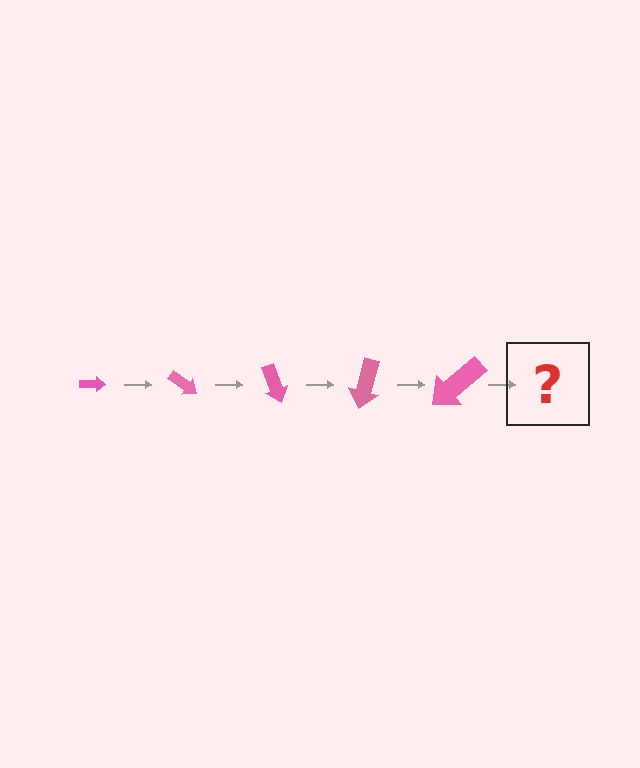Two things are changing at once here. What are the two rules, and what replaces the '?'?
The two rules are that the arrow grows larger each step and it rotates 35 degrees each step. The '?' should be an arrow, larger than the previous one and rotated 175 degrees from the start.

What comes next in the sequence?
The next element should be an arrow, larger than the previous one and rotated 175 degrees from the start.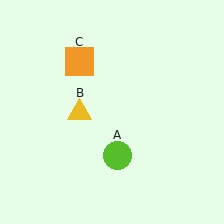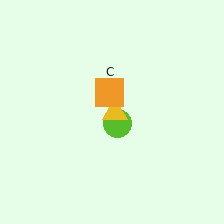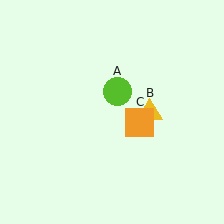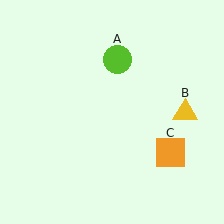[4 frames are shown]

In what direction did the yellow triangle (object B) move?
The yellow triangle (object B) moved right.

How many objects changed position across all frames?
3 objects changed position: lime circle (object A), yellow triangle (object B), orange square (object C).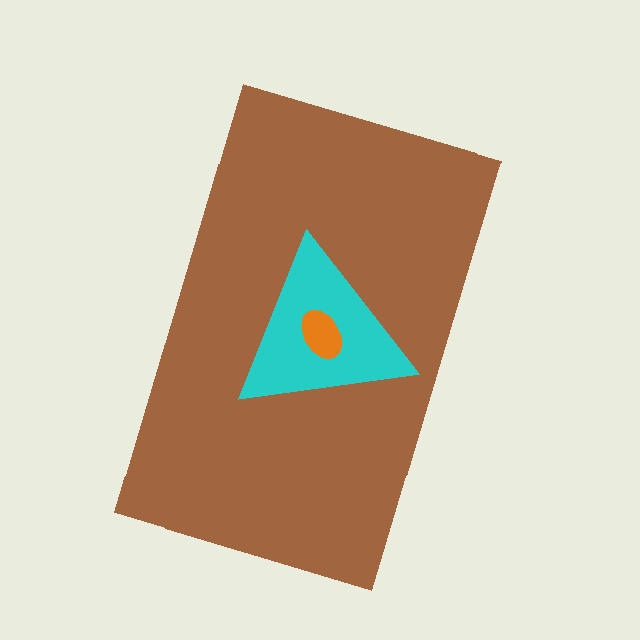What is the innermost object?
The orange ellipse.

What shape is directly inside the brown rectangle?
The cyan triangle.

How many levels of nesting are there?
3.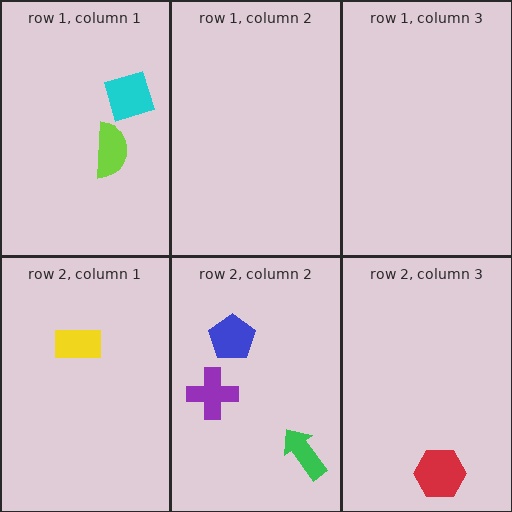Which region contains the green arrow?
The row 2, column 2 region.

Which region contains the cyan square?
The row 1, column 1 region.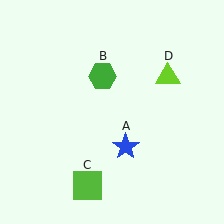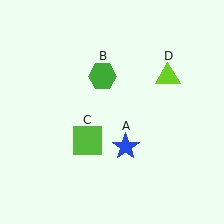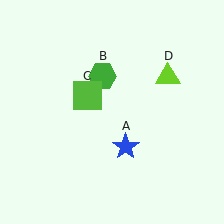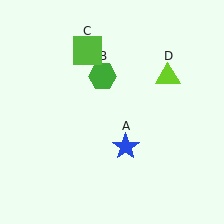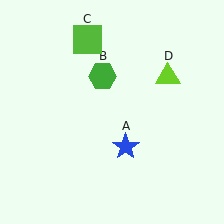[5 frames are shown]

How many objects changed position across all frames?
1 object changed position: lime square (object C).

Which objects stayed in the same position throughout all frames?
Blue star (object A) and green hexagon (object B) and lime triangle (object D) remained stationary.